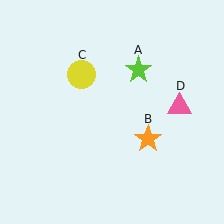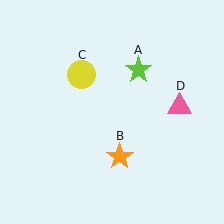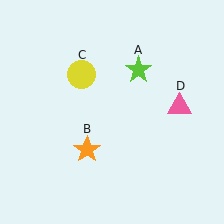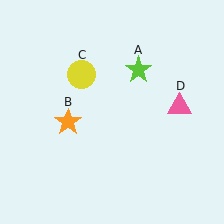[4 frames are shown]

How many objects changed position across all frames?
1 object changed position: orange star (object B).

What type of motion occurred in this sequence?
The orange star (object B) rotated clockwise around the center of the scene.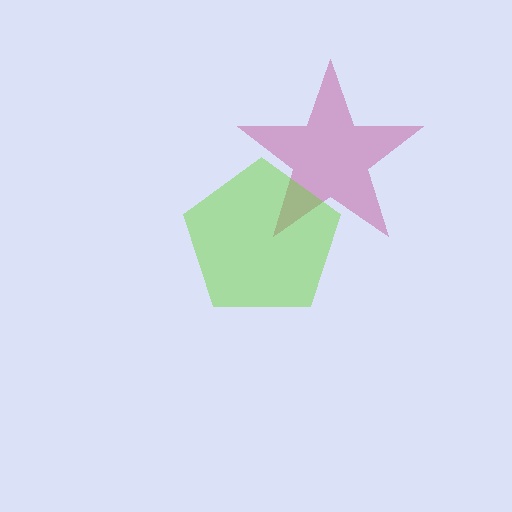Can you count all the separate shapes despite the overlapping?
Yes, there are 2 separate shapes.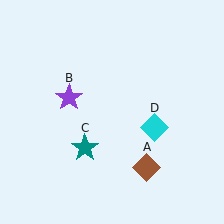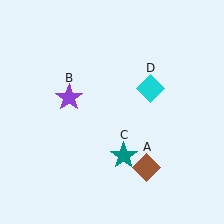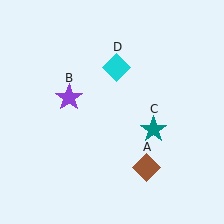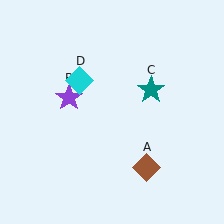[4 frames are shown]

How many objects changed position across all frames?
2 objects changed position: teal star (object C), cyan diamond (object D).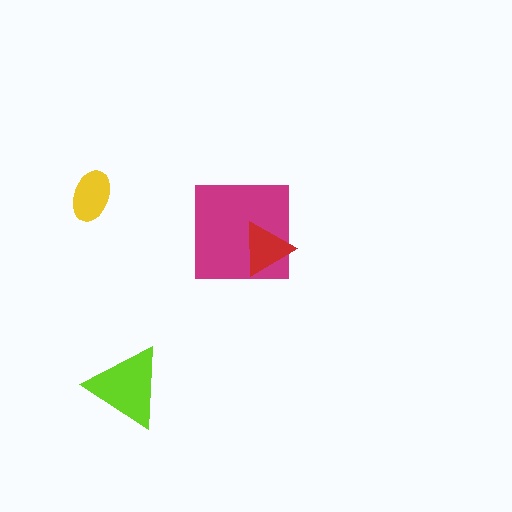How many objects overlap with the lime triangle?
0 objects overlap with the lime triangle.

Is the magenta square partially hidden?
Yes, it is partially covered by another shape.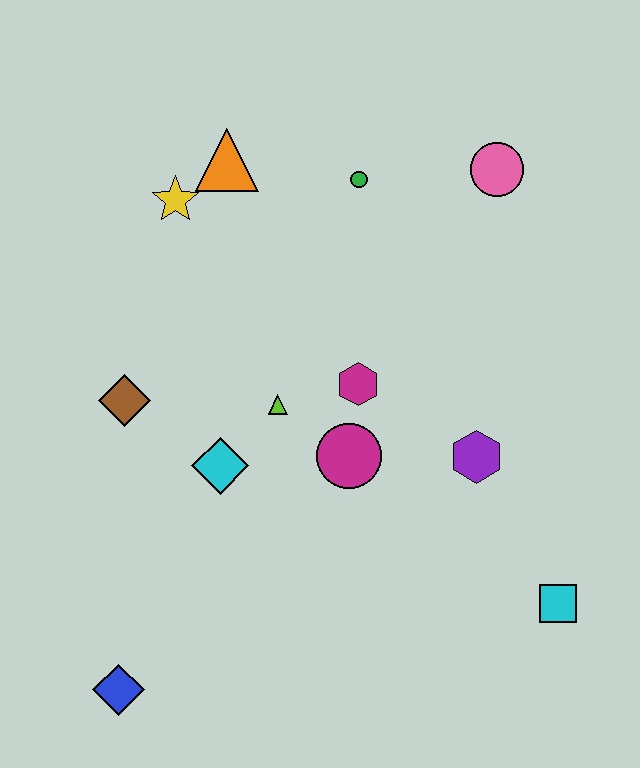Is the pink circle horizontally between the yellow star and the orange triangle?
No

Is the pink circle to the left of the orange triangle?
No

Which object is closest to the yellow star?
The orange triangle is closest to the yellow star.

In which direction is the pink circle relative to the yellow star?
The pink circle is to the right of the yellow star.